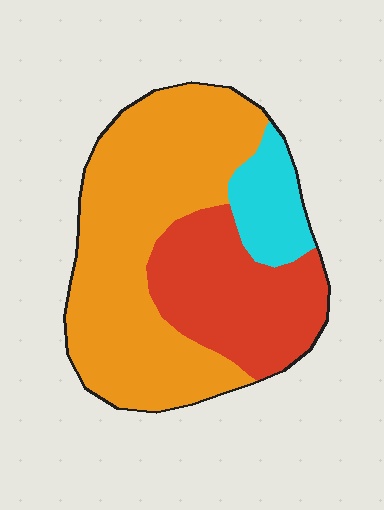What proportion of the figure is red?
Red takes up about one third (1/3) of the figure.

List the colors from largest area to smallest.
From largest to smallest: orange, red, cyan.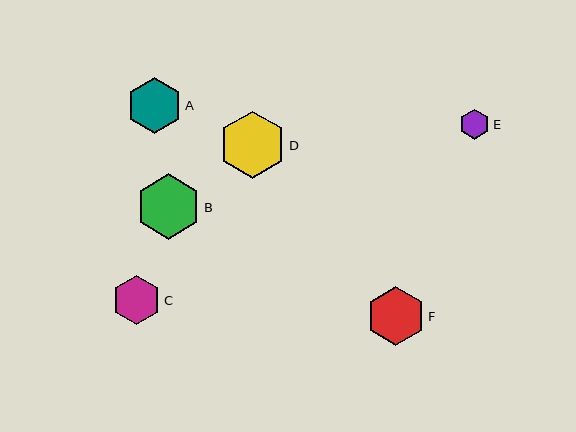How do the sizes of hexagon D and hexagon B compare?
Hexagon D and hexagon B are approximately the same size.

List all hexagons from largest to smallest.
From largest to smallest: D, B, F, A, C, E.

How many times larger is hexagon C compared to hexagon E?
Hexagon C is approximately 1.6 times the size of hexagon E.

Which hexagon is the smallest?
Hexagon E is the smallest with a size of approximately 31 pixels.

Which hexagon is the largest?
Hexagon D is the largest with a size of approximately 67 pixels.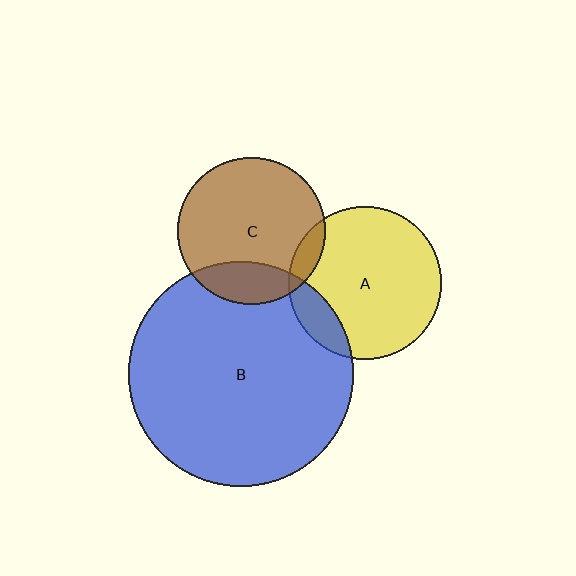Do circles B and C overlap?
Yes.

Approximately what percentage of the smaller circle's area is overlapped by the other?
Approximately 20%.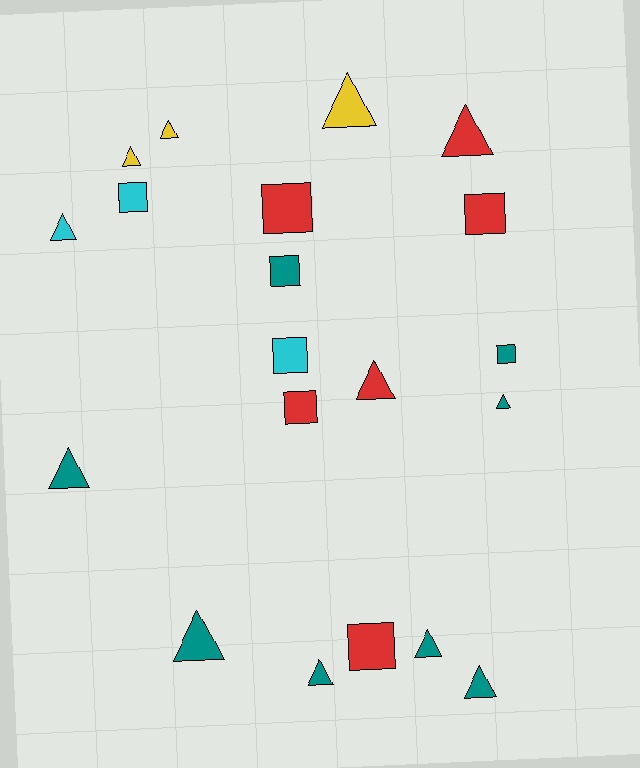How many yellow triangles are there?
There are 3 yellow triangles.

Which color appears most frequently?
Teal, with 8 objects.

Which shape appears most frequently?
Triangle, with 12 objects.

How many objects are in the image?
There are 20 objects.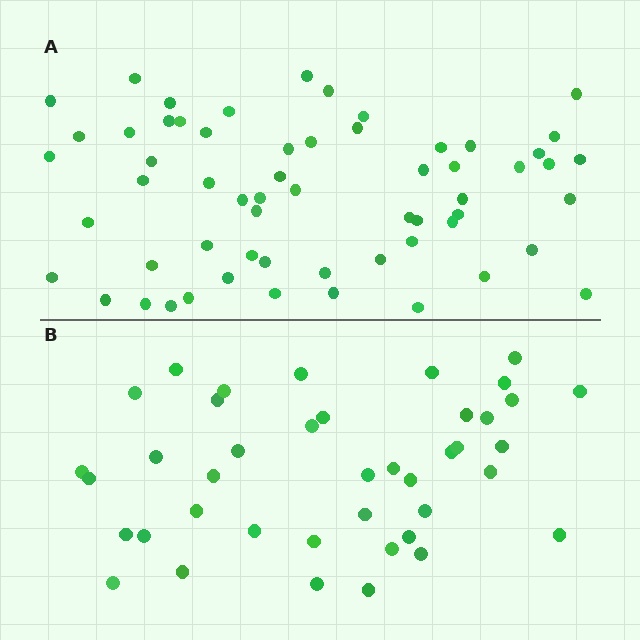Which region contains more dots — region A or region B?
Region A (the top region) has more dots.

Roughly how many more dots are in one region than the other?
Region A has approximately 20 more dots than region B.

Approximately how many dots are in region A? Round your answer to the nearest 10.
About 60 dots.